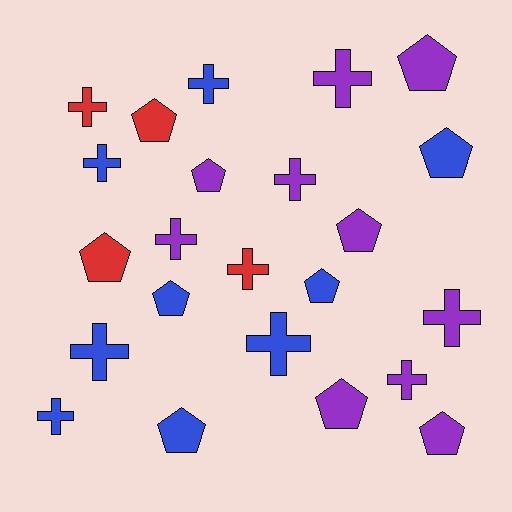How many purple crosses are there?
There are 5 purple crosses.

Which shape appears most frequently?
Cross, with 12 objects.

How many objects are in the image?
There are 23 objects.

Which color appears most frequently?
Purple, with 10 objects.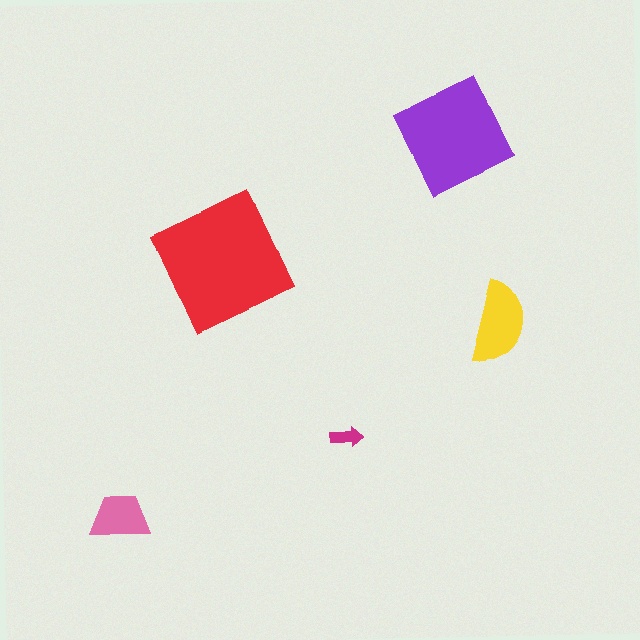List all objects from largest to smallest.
The red square, the purple diamond, the yellow semicircle, the pink trapezoid, the magenta arrow.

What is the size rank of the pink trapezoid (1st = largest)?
4th.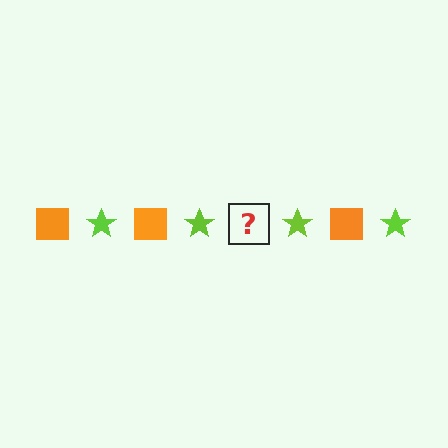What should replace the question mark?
The question mark should be replaced with an orange square.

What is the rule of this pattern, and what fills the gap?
The rule is that the pattern alternates between orange square and lime star. The gap should be filled with an orange square.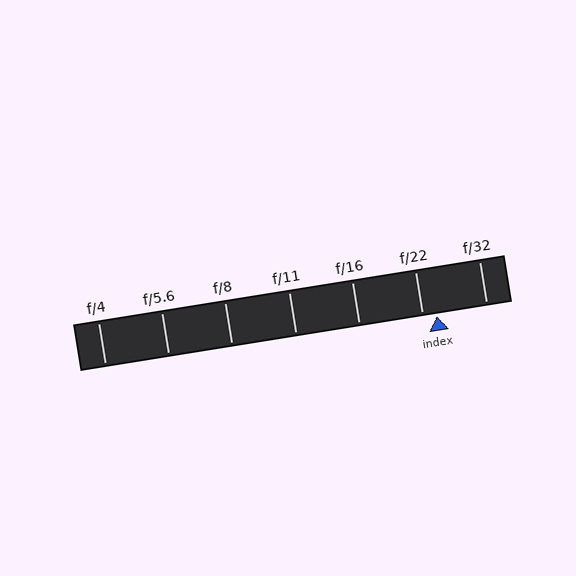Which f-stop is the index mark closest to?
The index mark is closest to f/22.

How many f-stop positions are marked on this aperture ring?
There are 7 f-stop positions marked.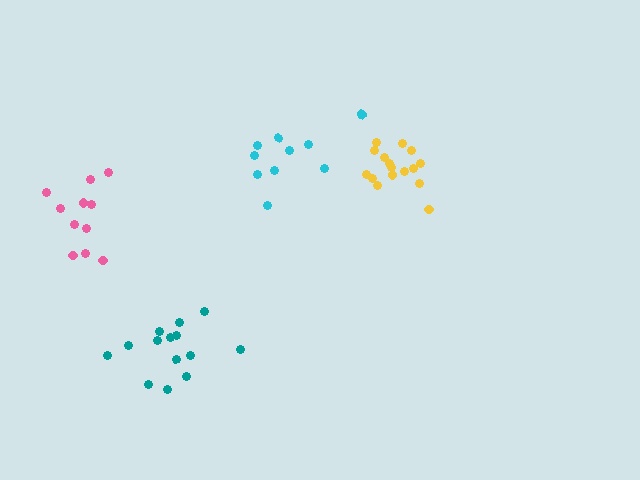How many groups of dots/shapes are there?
There are 4 groups.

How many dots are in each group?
Group 1: 16 dots, Group 2: 14 dots, Group 3: 10 dots, Group 4: 11 dots (51 total).